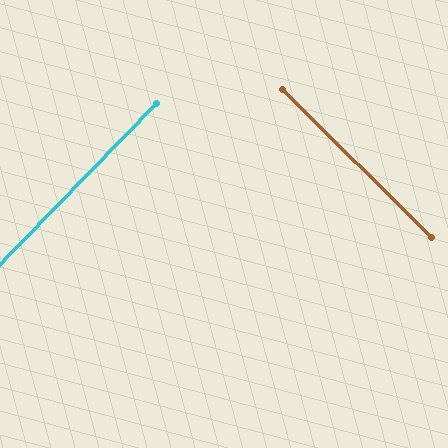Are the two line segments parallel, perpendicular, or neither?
Perpendicular — they meet at approximately 90°.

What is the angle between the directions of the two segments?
Approximately 90 degrees.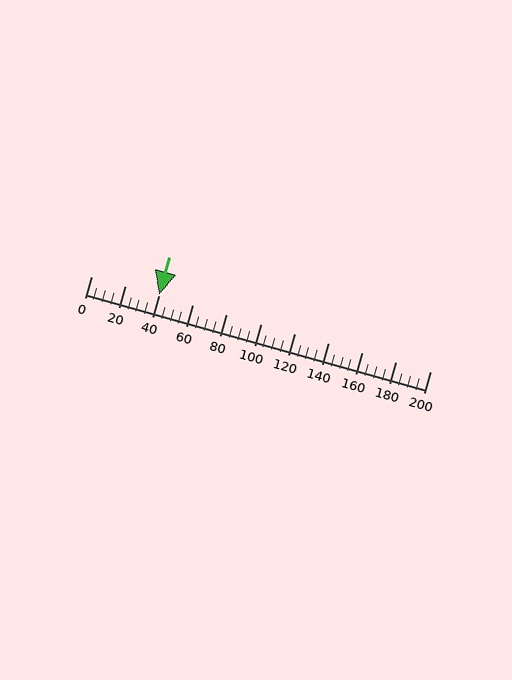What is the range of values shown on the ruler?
The ruler shows values from 0 to 200.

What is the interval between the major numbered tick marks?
The major tick marks are spaced 20 units apart.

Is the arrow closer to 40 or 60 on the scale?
The arrow is closer to 40.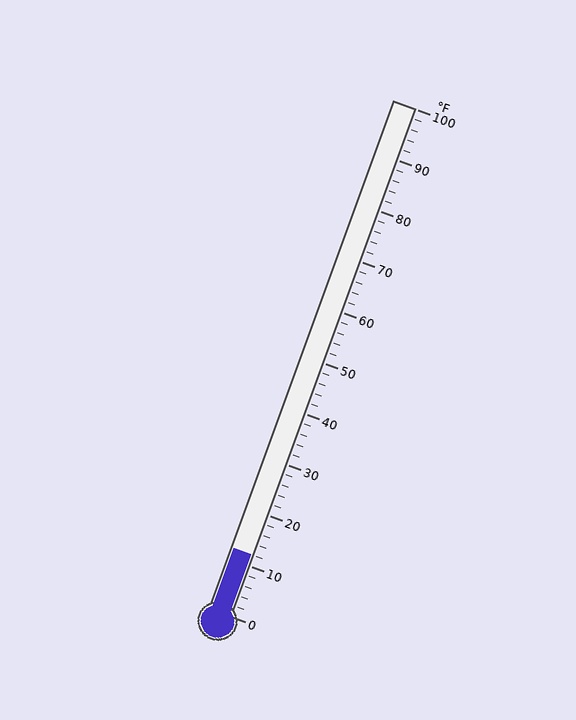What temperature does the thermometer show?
The thermometer shows approximately 12°F.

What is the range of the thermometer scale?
The thermometer scale ranges from 0°F to 100°F.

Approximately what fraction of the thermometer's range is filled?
The thermometer is filled to approximately 10% of its range.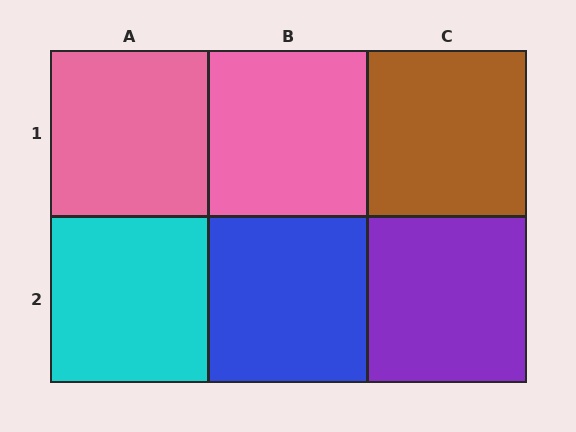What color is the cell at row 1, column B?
Pink.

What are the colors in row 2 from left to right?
Cyan, blue, purple.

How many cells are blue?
1 cell is blue.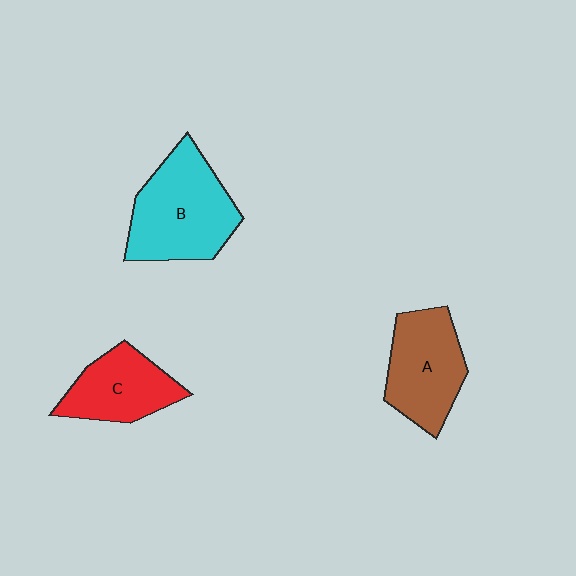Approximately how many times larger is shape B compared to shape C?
Approximately 1.5 times.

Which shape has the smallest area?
Shape C (red).